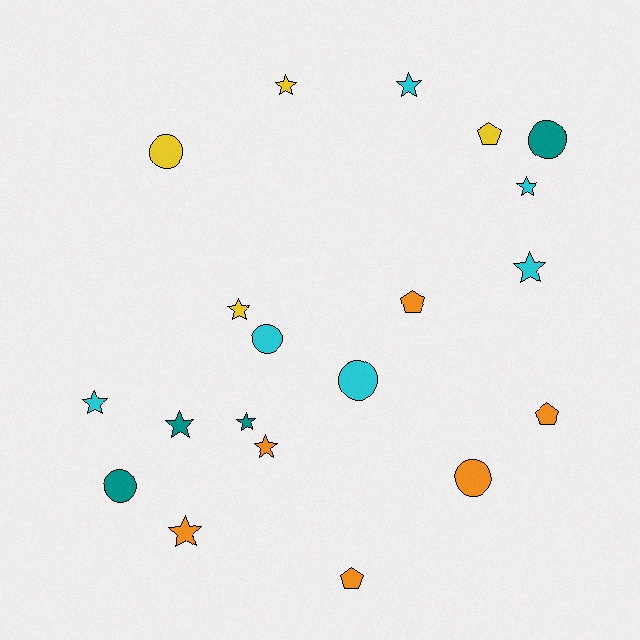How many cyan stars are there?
There are 4 cyan stars.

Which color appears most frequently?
Cyan, with 6 objects.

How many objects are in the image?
There are 20 objects.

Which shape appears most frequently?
Star, with 10 objects.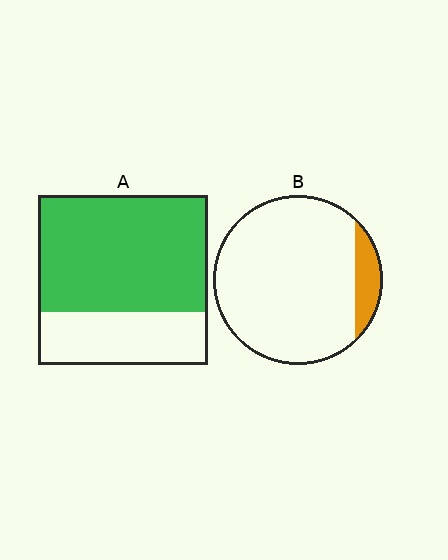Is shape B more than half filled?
No.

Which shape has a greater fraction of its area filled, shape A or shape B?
Shape A.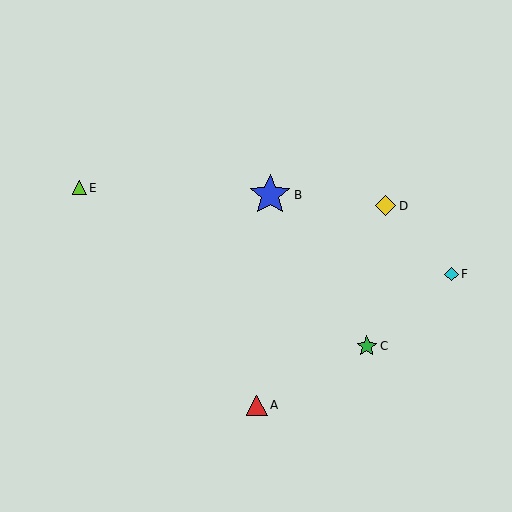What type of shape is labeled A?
Shape A is a red triangle.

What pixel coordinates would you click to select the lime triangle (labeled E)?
Click at (79, 188) to select the lime triangle E.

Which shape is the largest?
The blue star (labeled B) is the largest.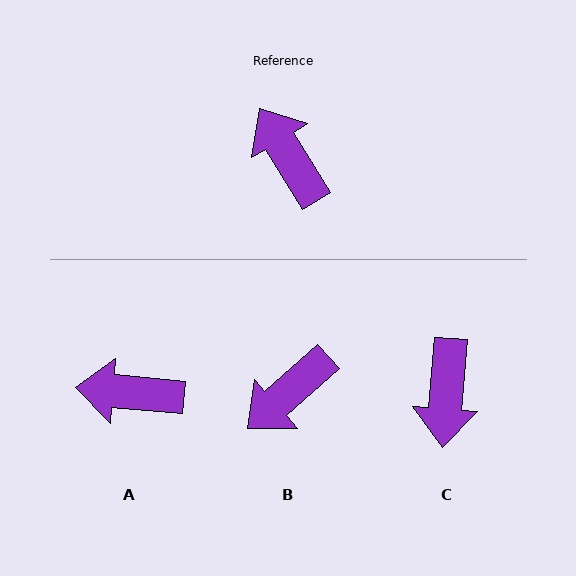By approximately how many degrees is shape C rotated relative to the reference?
Approximately 144 degrees counter-clockwise.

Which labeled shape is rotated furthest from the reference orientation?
C, about 144 degrees away.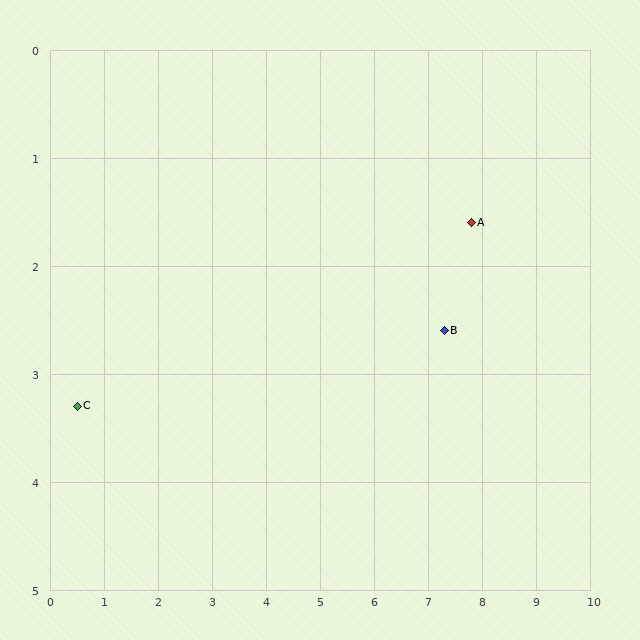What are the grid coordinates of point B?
Point B is at approximately (7.3, 2.6).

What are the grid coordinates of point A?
Point A is at approximately (7.8, 1.6).